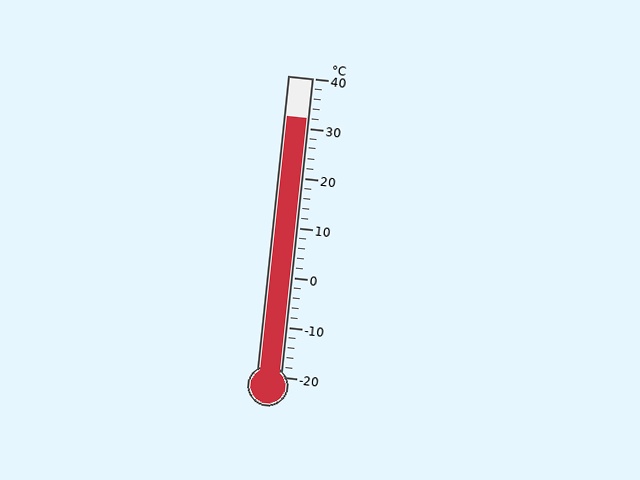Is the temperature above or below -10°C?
The temperature is above -10°C.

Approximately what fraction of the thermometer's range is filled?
The thermometer is filled to approximately 85% of its range.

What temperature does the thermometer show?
The thermometer shows approximately 32°C.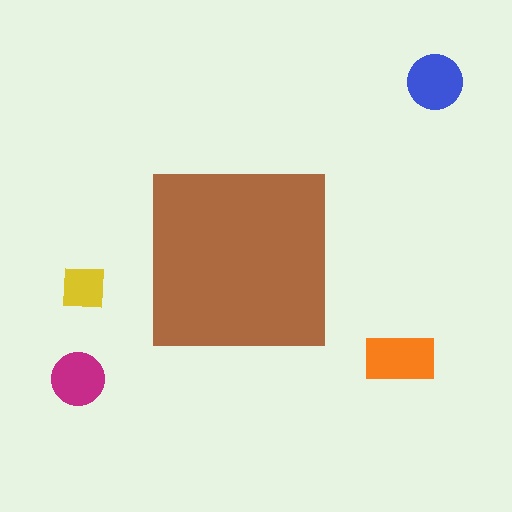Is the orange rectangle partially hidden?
No, the orange rectangle is fully visible.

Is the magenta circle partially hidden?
No, the magenta circle is fully visible.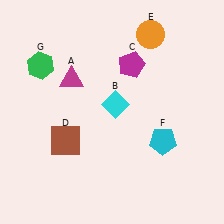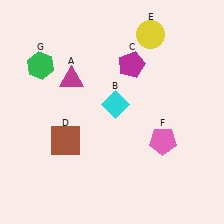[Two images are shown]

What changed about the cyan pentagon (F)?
In Image 1, F is cyan. In Image 2, it changed to pink.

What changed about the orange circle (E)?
In Image 1, E is orange. In Image 2, it changed to yellow.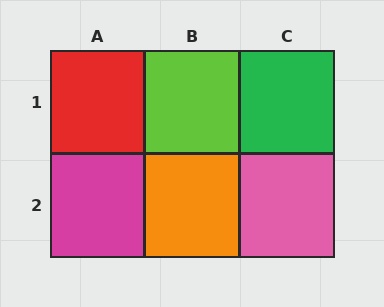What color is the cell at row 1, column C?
Green.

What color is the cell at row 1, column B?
Lime.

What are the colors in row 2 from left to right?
Magenta, orange, pink.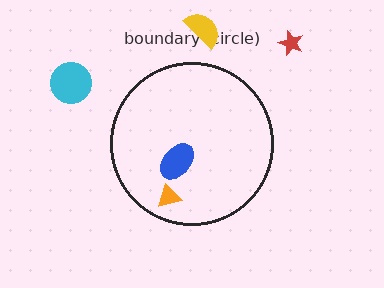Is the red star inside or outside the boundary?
Outside.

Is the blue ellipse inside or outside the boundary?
Inside.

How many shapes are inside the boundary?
2 inside, 3 outside.